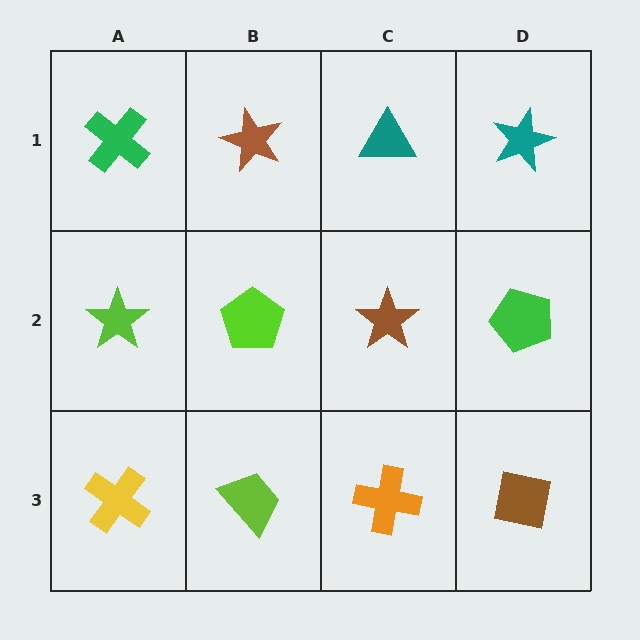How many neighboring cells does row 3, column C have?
3.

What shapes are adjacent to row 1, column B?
A lime pentagon (row 2, column B), a green cross (row 1, column A), a teal triangle (row 1, column C).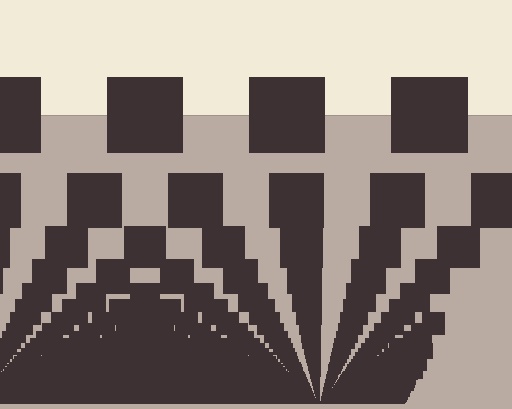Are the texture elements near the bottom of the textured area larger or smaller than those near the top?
Smaller. The gradient is inverted — elements near the bottom are smaller and denser.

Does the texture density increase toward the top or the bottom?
Density increases toward the bottom.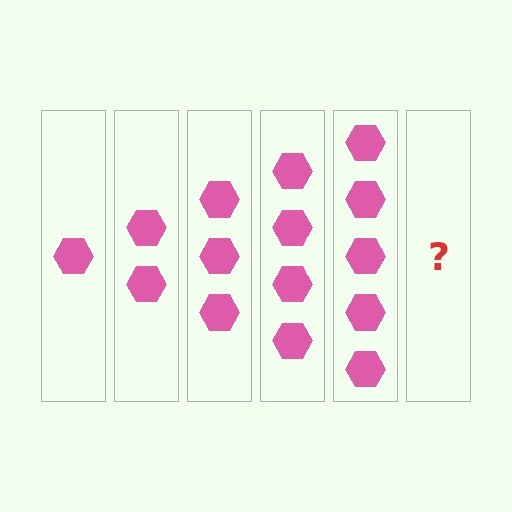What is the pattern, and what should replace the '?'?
The pattern is that each step adds one more hexagon. The '?' should be 6 hexagons.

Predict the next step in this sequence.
The next step is 6 hexagons.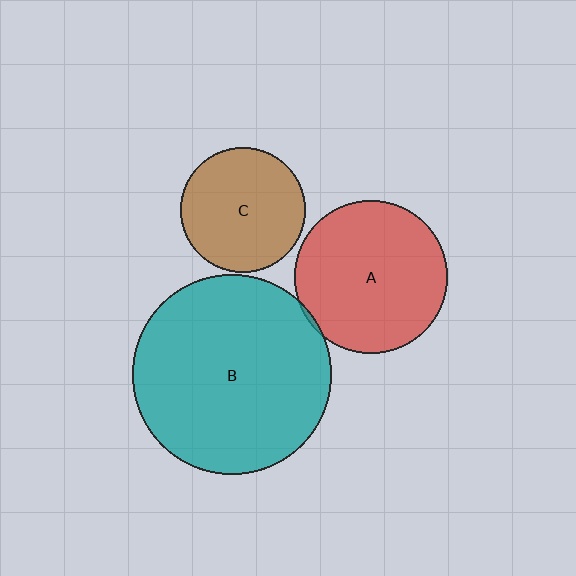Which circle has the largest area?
Circle B (teal).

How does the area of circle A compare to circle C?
Approximately 1.5 times.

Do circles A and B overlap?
Yes.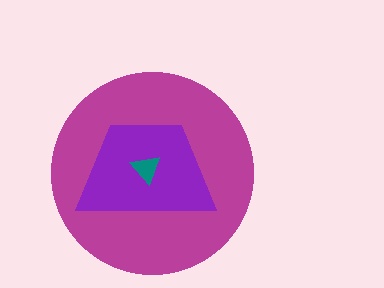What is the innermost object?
The teal triangle.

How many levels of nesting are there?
3.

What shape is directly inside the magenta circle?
The purple trapezoid.